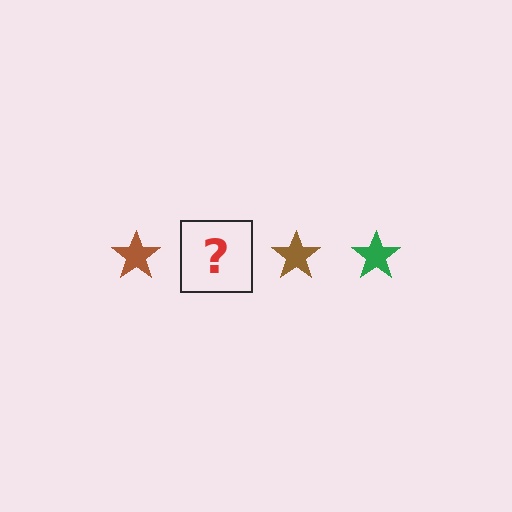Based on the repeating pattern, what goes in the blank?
The blank should be a green star.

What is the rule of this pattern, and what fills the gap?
The rule is that the pattern cycles through brown, green stars. The gap should be filled with a green star.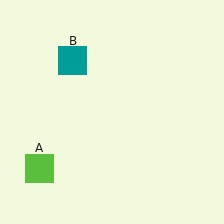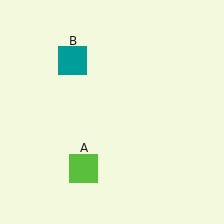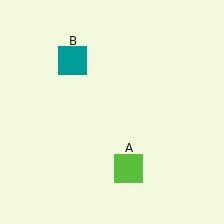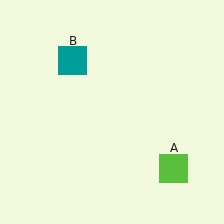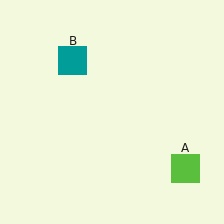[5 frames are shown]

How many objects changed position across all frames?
1 object changed position: lime square (object A).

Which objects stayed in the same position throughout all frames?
Teal square (object B) remained stationary.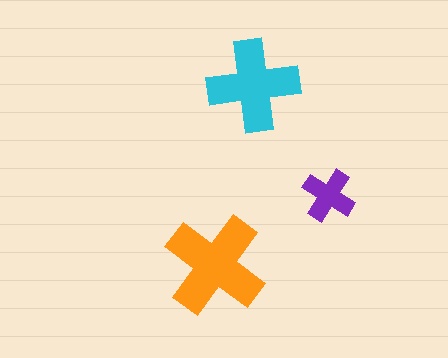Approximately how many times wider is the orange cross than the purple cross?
About 2 times wider.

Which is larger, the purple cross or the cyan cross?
The cyan one.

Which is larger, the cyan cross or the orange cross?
The orange one.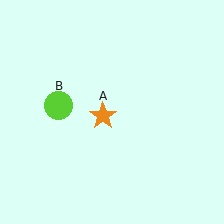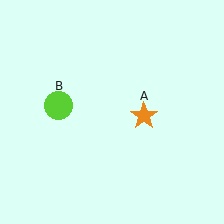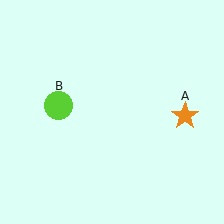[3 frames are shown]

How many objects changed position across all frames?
1 object changed position: orange star (object A).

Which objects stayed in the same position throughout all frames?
Lime circle (object B) remained stationary.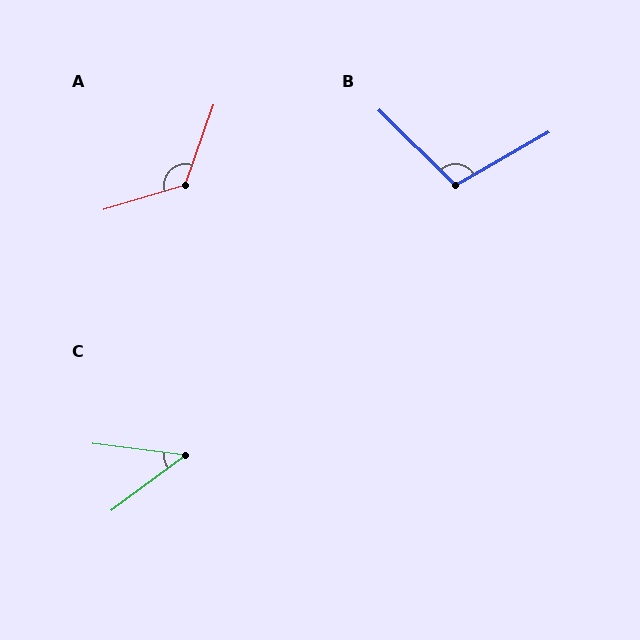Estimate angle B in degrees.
Approximately 106 degrees.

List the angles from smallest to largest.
C (44°), B (106°), A (126°).